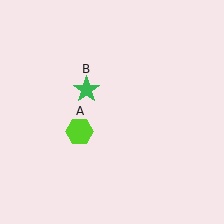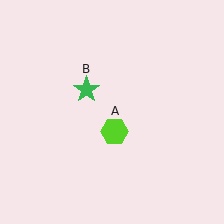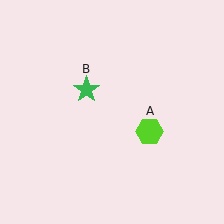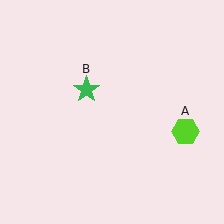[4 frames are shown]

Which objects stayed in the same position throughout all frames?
Green star (object B) remained stationary.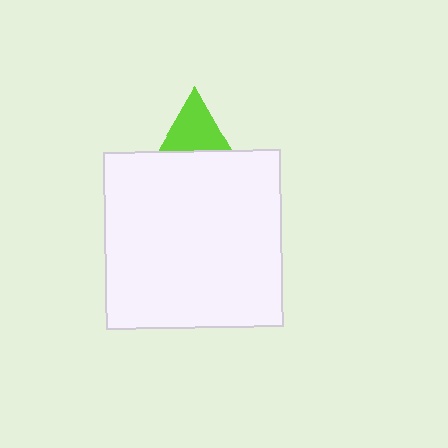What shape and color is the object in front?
The object in front is a white square.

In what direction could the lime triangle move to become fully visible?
The lime triangle could move up. That would shift it out from behind the white square entirely.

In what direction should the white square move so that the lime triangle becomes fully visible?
The white square should move down. That is the shortest direction to clear the overlap and leave the lime triangle fully visible.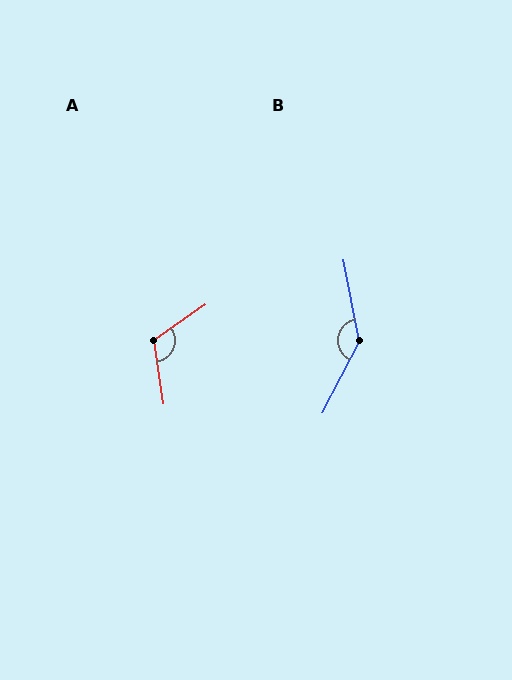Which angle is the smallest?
A, at approximately 116 degrees.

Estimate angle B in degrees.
Approximately 142 degrees.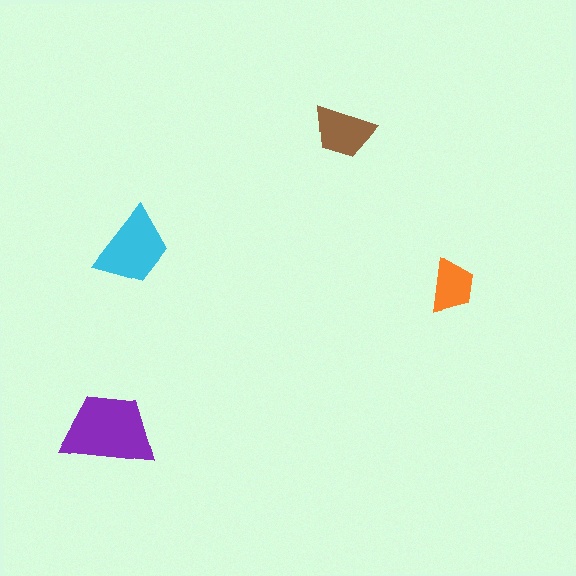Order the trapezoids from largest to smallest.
the purple one, the cyan one, the brown one, the orange one.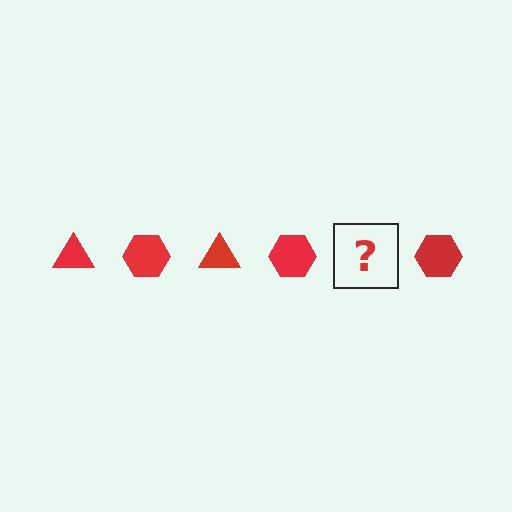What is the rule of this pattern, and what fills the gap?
The rule is that the pattern cycles through triangle, hexagon shapes in red. The gap should be filled with a red triangle.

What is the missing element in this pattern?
The missing element is a red triangle.